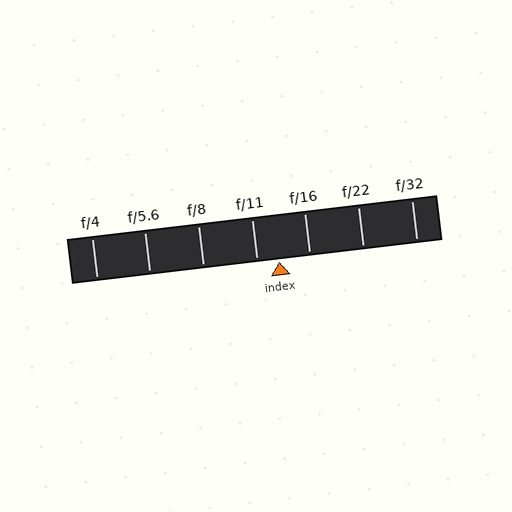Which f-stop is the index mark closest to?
The index mark is closest to f/11.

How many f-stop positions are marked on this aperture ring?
There are 7 f-stop positions marked.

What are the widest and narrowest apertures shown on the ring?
The widest aperture shown is f/4 and the narrowest is f/32.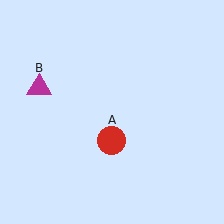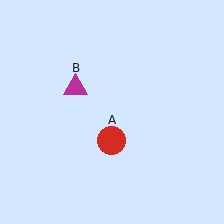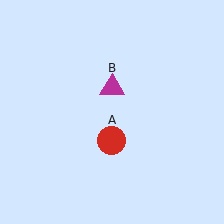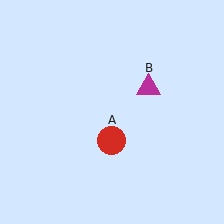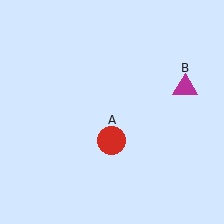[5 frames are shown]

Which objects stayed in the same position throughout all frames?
Red circle (object A) remained stationary.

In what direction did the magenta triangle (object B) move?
The magenta triangle (object B) moved right.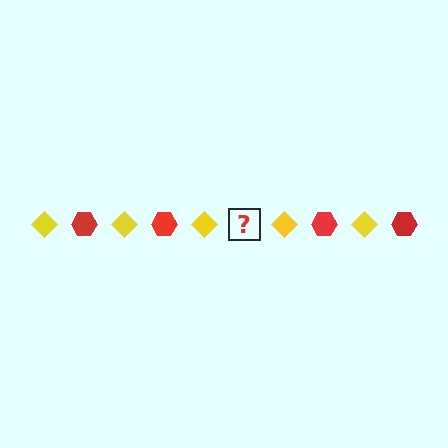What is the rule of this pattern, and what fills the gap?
The rule is that the pattern alternates between yellow diamond and red hexagon. The gap should be filled with a red hexagon.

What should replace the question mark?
The question mark should be replaced with a red hexagon.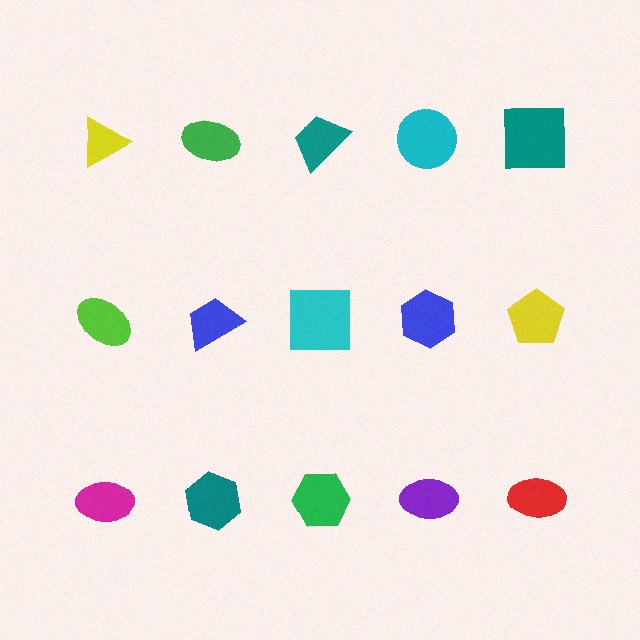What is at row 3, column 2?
A teal hexagon.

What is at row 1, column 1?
A yellow triangle.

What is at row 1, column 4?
A cyan circle.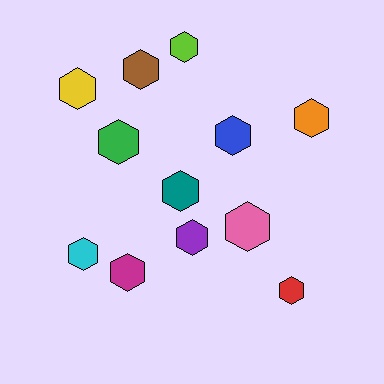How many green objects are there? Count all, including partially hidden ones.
There is 1 green object.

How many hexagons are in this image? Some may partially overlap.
There are 12 hexagons.